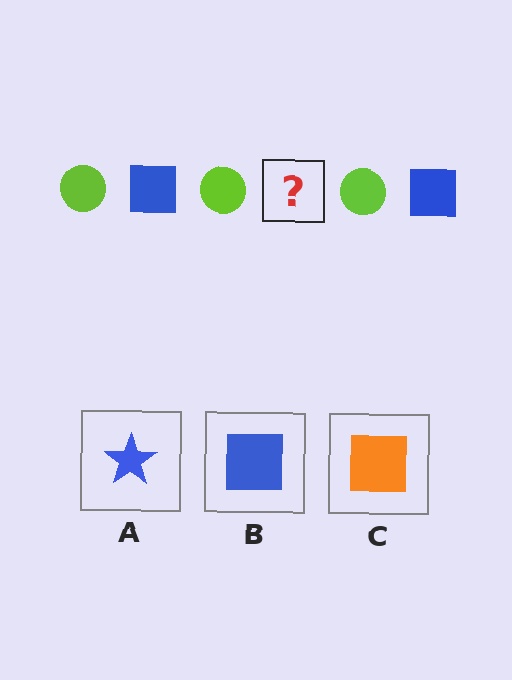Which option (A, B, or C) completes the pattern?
B.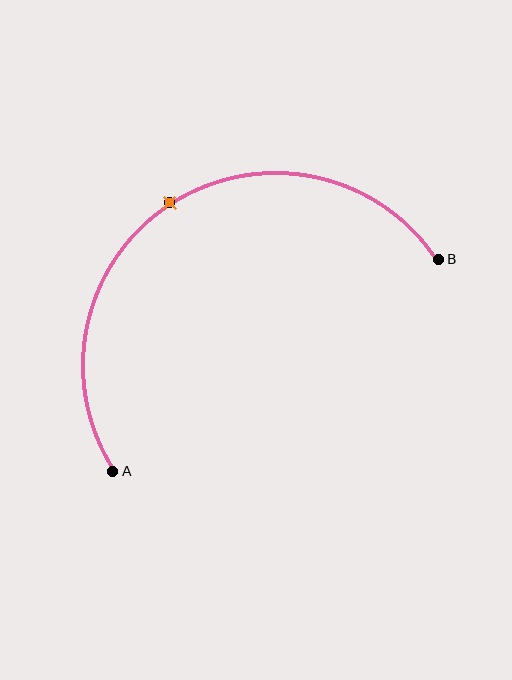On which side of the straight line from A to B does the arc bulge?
The arc bulges above the straight line connecting A and B.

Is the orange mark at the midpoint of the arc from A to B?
Yes. The orange mark lies on the arc at equal arc-length from both A and B — it is the arc midpoint.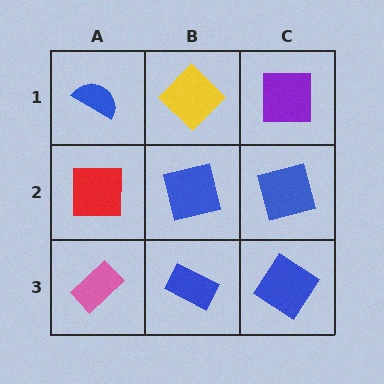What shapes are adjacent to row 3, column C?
A blue square (row 2, column C), a blue rectangle (row 3, column B).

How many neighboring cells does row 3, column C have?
2.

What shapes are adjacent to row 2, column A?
A blue semicircle (row 1, column A), a pink rectangle (row 3, column A), a blue square (row 2, column B).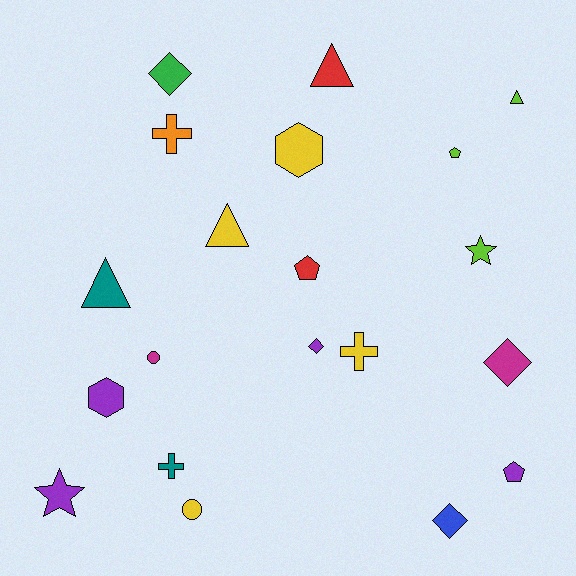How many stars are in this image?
There are 2 stars.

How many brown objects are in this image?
There are no brown objects.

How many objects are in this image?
There are 20 objects.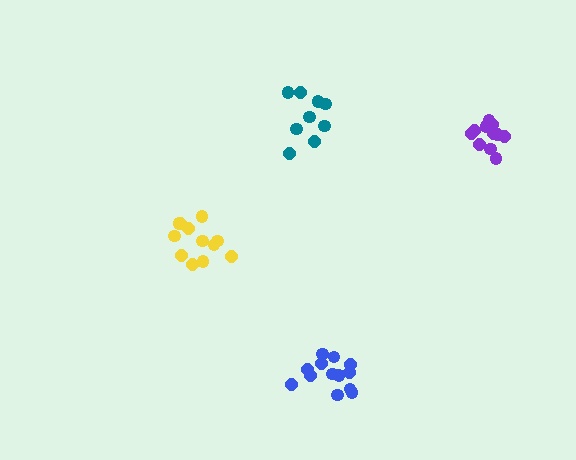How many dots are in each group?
Group 1: 13 dots, Group 2: 12 dots, Group 3: 9 dots, Group 4: 11 dots (45 total).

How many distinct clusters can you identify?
There are 4 distinct clusters.